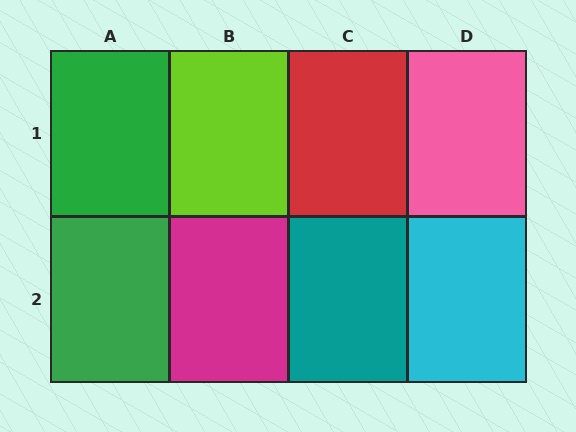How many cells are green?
2 cells are green.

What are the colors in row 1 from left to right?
Green, lime, red, pink.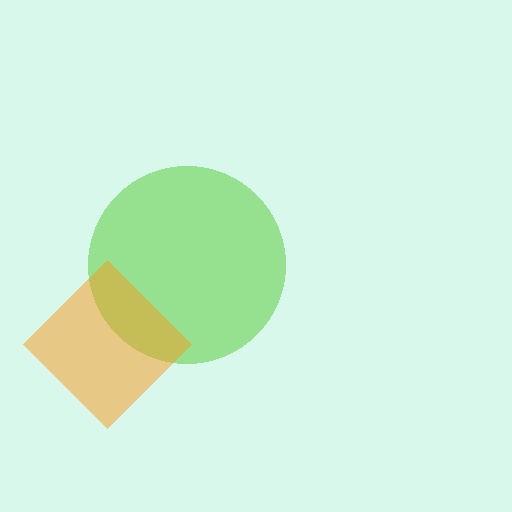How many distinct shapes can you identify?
There are 2 distinct shapes: a lime circle, an orange diamond.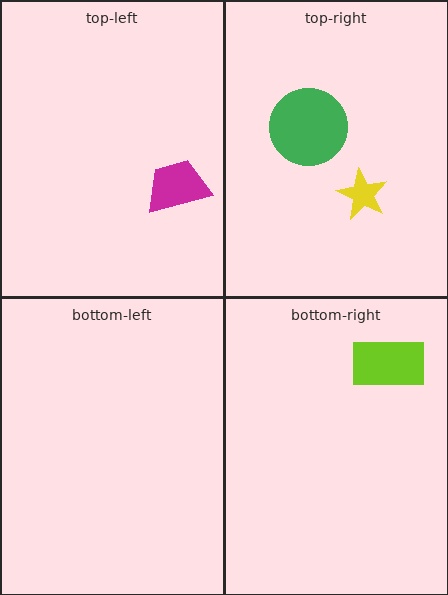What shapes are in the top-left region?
The magenta trapezoid.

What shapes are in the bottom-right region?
The lime rectangle.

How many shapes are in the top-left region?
1.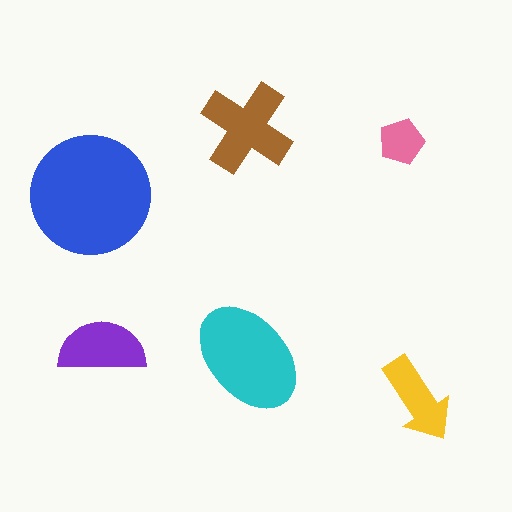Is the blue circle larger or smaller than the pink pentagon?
Larger.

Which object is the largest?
The blue circle.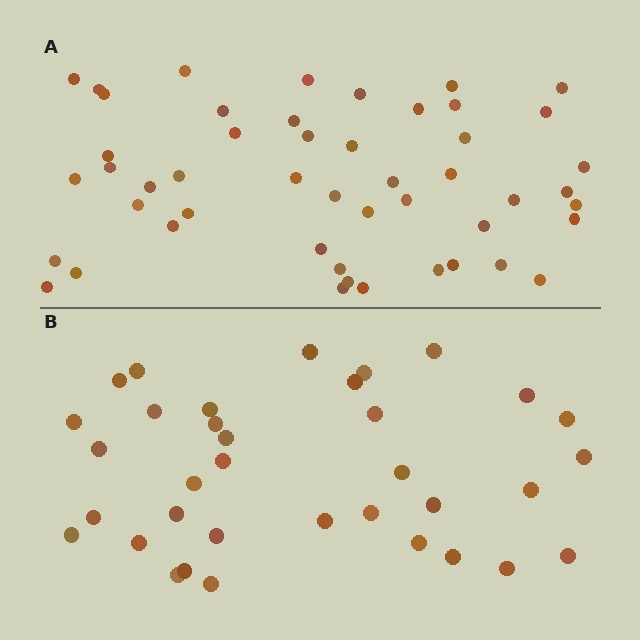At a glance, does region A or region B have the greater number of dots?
Region A (the top region) has more dots.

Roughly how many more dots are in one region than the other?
Region A has approximately 15 more dots than region B.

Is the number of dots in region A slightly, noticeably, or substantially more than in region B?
Region A has noticeably more, but not dramatically so. The ratio is roughly 1.4 to 1.